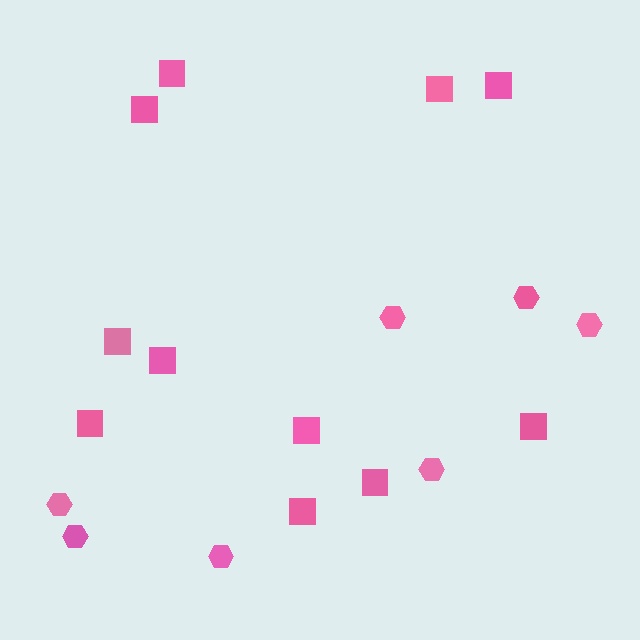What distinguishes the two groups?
There are 2 groups: one group of hexagons (7) and one group of squares (11).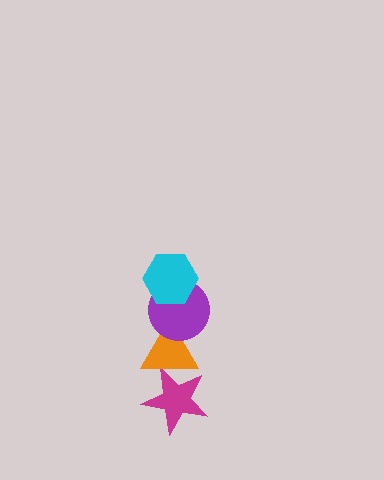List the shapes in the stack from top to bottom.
From top to bottom: the cyan hexagon, the purple circle, the orange triangle, the magenta star.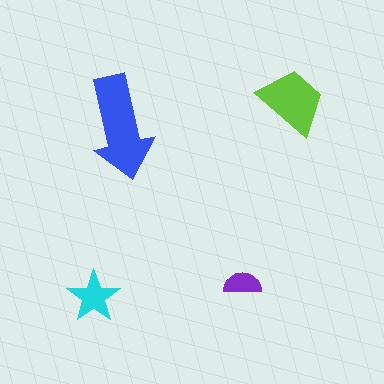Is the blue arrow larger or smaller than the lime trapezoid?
Larger.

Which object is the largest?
The blue arrow.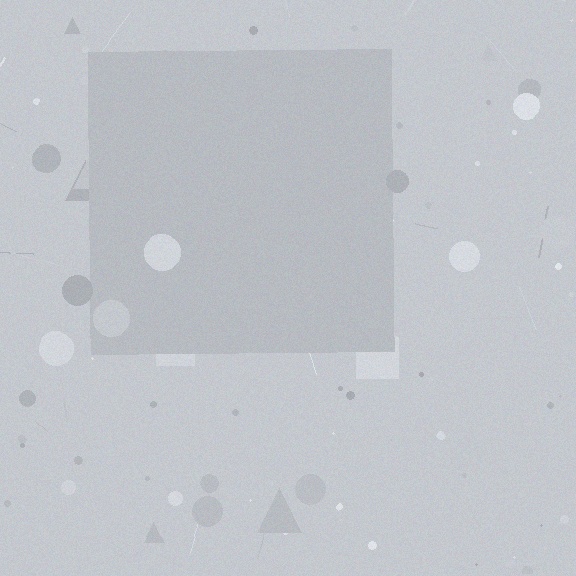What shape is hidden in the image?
A square is hidden in the image.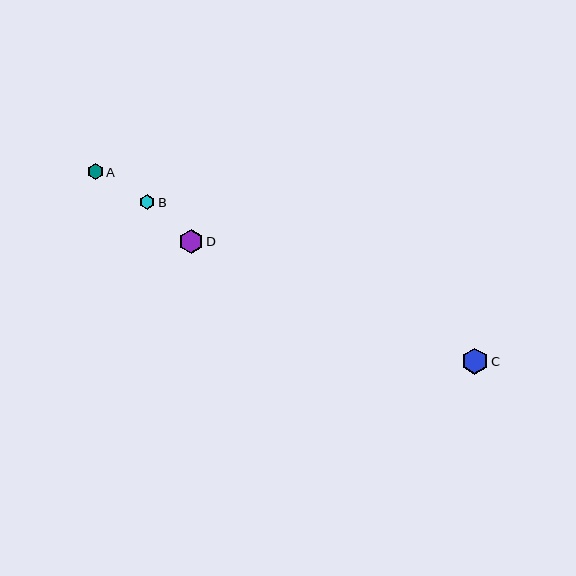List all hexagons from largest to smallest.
From largest to smallest: C, D, A, B.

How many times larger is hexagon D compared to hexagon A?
Hexagon D is approximately 1.5 times the size of hexagon A.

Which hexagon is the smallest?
Hexagon B is the smallest with a size of approximately 15 pixels.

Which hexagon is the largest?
Hexagon C is the largest with a size of approximately 26 pixels.